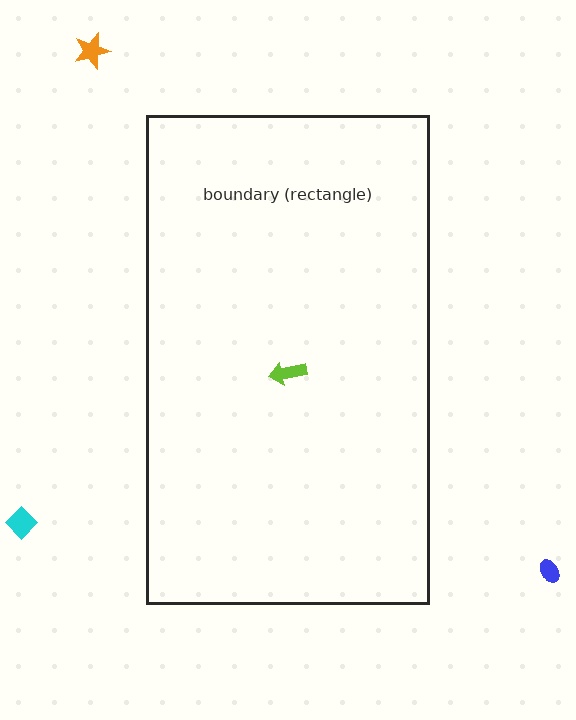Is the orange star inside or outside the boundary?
Outside.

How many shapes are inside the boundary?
1 inside, 3 outside.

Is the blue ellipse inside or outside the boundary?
Outside.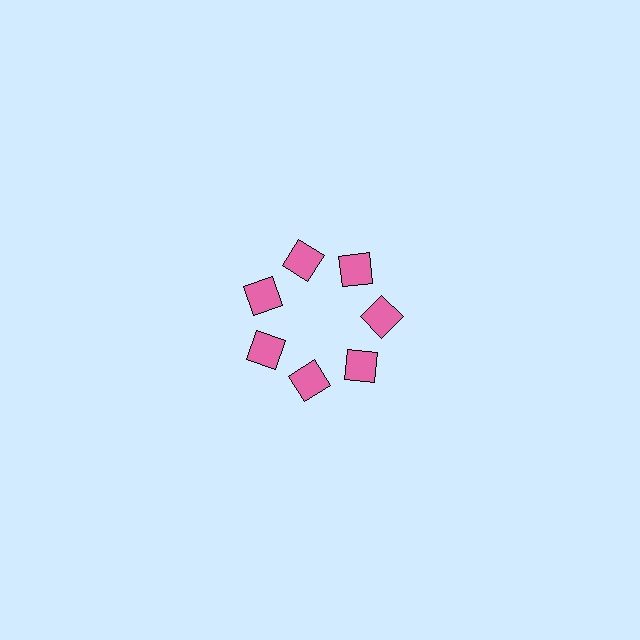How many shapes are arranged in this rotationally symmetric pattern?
There are 7 shapes, arranged in 7 groups of 1.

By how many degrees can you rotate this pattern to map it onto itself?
The pattern maps onto itself every 51 degrees of rotation.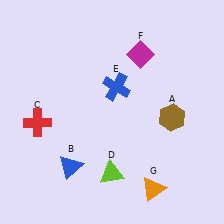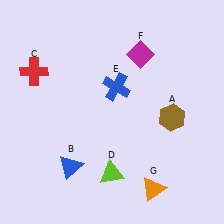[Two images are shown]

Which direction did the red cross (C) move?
The red cross (C) moved up.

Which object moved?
The red cross (C) moved up.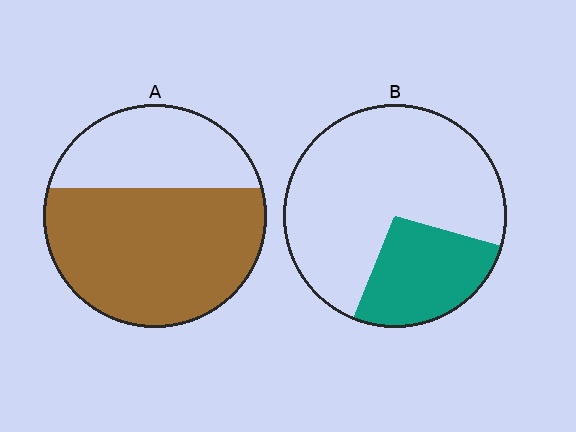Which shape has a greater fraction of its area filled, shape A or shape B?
Shape A.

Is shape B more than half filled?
No.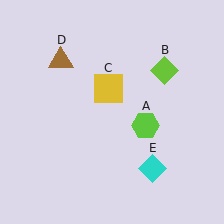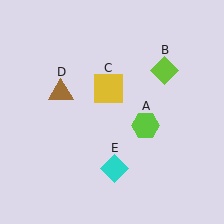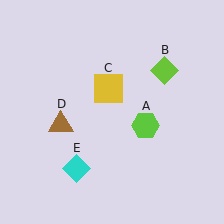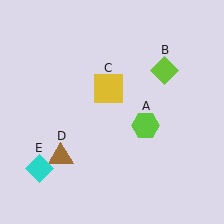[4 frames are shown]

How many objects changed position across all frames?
2 objects changed position: brown triangle (object D), cyan diamond (object E).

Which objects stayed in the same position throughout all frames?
Lime hexagon (object A) and lime diamond (object B) and yellow square (object C) remained stationary.